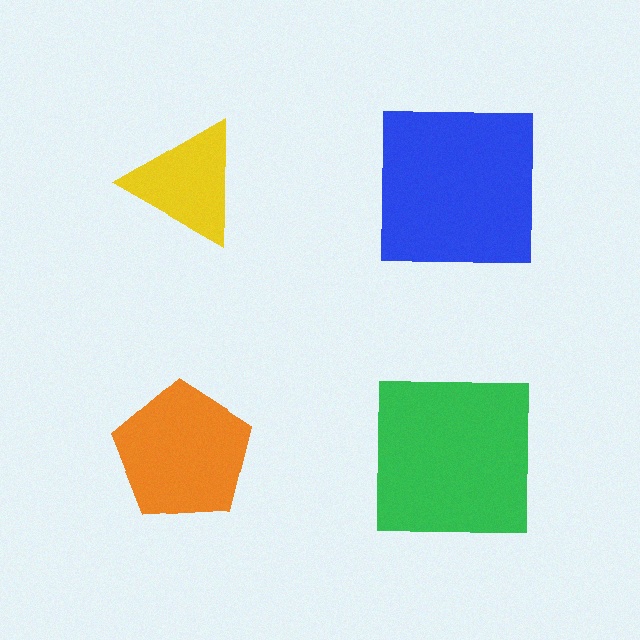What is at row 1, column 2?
A blue square.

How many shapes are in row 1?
2 shapes.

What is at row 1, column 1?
A yellow triangle.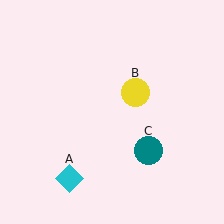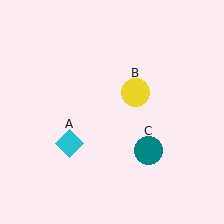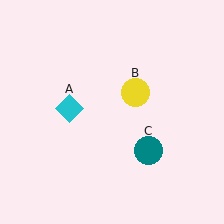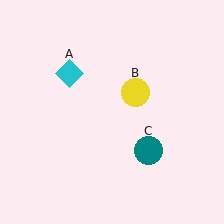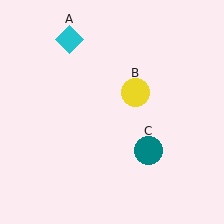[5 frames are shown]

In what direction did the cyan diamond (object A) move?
The cyan diamond (object A) moved up.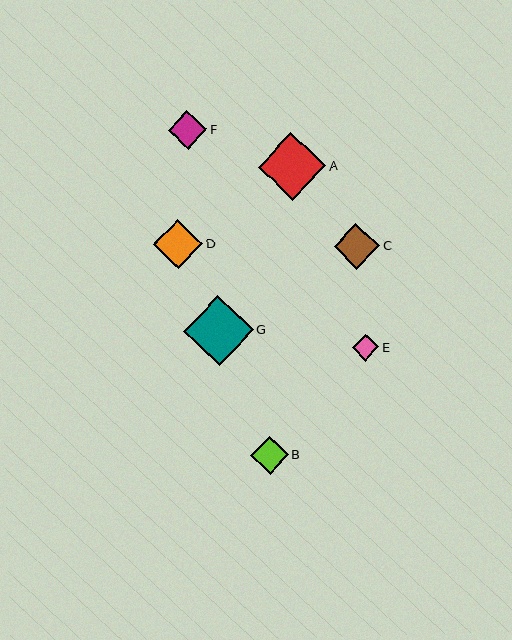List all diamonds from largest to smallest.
From largest to smallest: G, A, D, C, F, B, E.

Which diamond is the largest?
Diamond G is the largest with a size of approximately 69 pixels.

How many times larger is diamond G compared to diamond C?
Diamond G is approximately 1.5 times the size of diamond C.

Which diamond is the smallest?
Diamond E is the smallest with a size of approximately 26 pixels.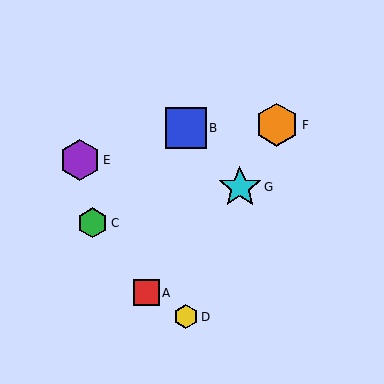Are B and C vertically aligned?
No, B is at x≈186 and C is at x≈92.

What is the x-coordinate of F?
Object F is at x≈277.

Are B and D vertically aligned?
Yes, both are at x≈186.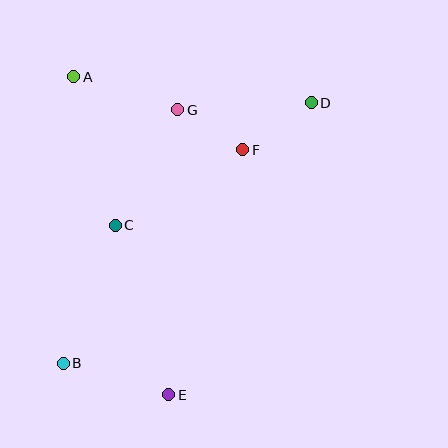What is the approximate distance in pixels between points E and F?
The distance between E and F is approximately 256 pixels.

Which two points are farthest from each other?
Points B and D are farthest from each other.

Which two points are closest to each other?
Points F and G are closest to each other.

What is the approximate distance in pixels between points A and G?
The distance between A and G is approximately 109 pixels.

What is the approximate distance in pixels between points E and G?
The distance between E and G is approximately 285 pixels.